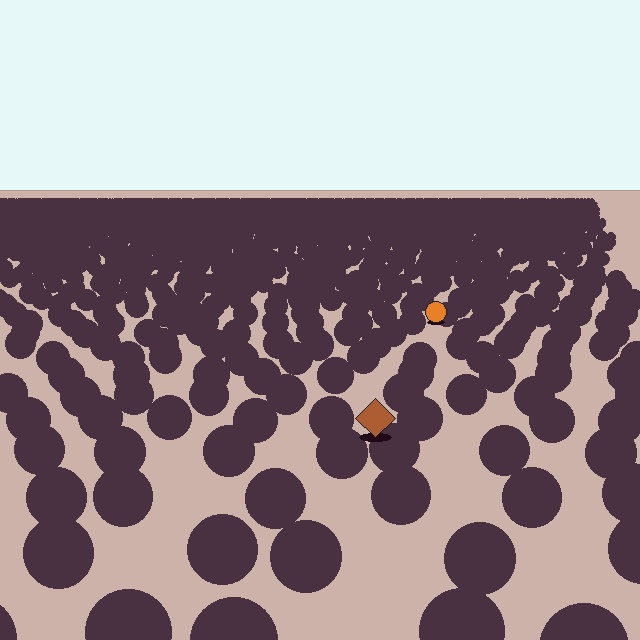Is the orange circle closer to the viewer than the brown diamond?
No. The brown diamond is closer — you can tell from the texture gradient: the ground texture is coarser near it.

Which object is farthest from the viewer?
The orange circle is farthest from the viewer. It appears smaller and the ground texture around it is denser.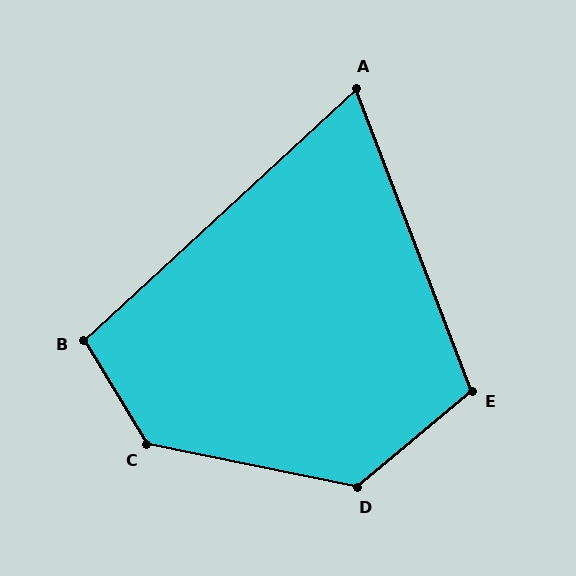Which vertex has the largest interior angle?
C, at approximately 132 degrees.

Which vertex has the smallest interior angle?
A, at approximately 68 degrees.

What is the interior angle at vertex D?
Approximately 129 degrees (obtuse).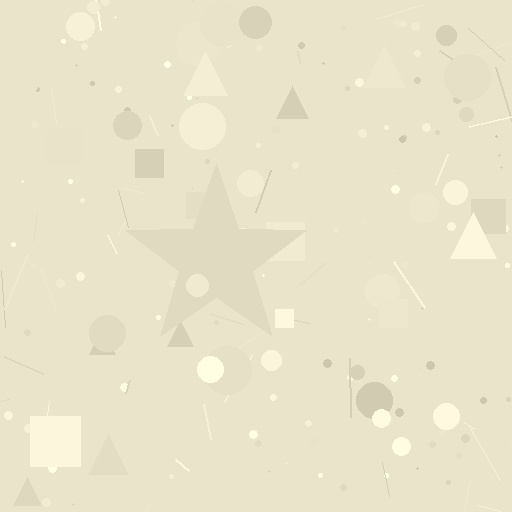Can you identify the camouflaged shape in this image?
The camouflaged shape is a star.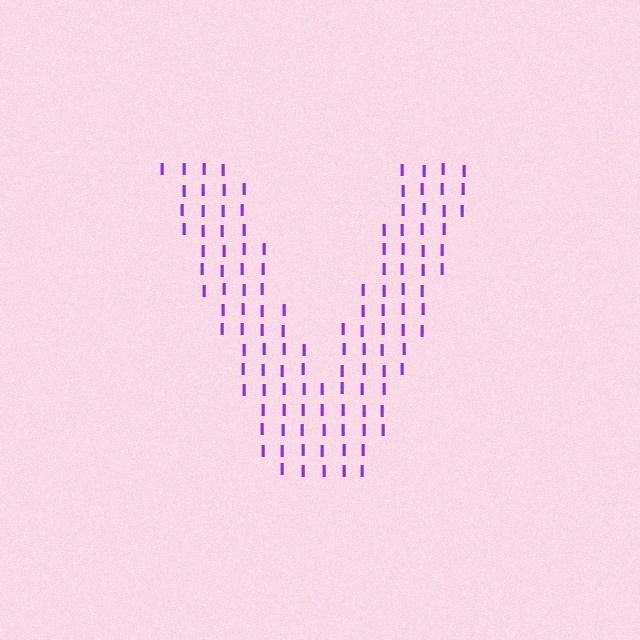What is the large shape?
The large shape is the letter V.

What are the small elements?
The small elements are letter I's.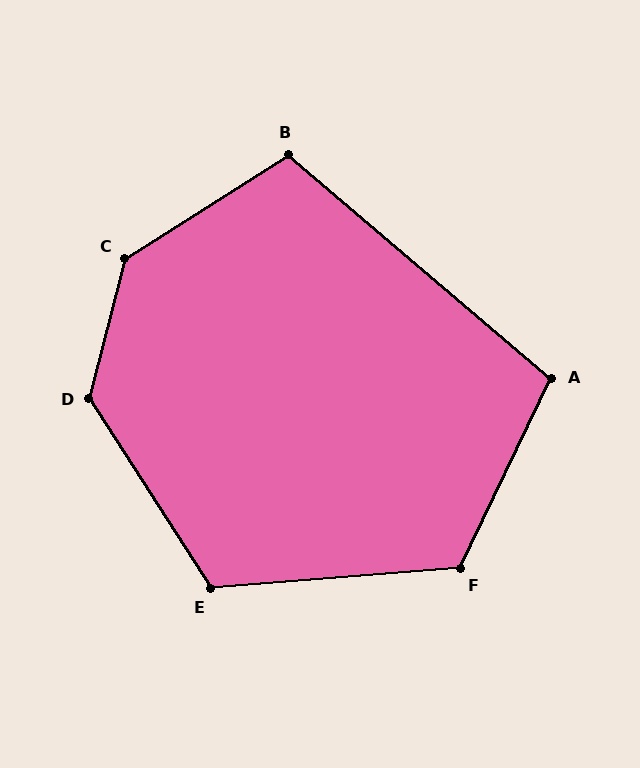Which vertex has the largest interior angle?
C, at approximately 137 degrees.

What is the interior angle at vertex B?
Approximately 107 degrees (obtuse).